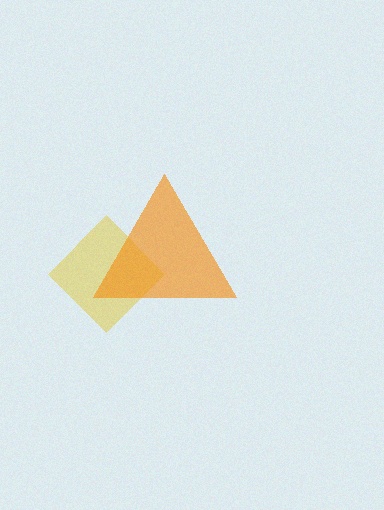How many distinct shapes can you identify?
There are 2 distinct shapes: a yellow diamond, an orange triangle.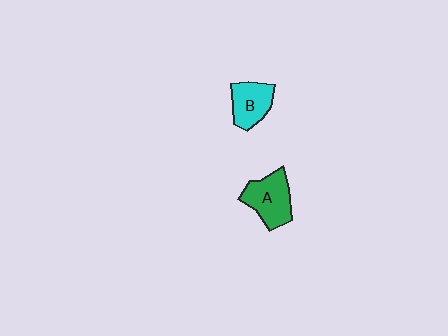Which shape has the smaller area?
Shape B (cyan).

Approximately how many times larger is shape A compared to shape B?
Approximately 1.2 times.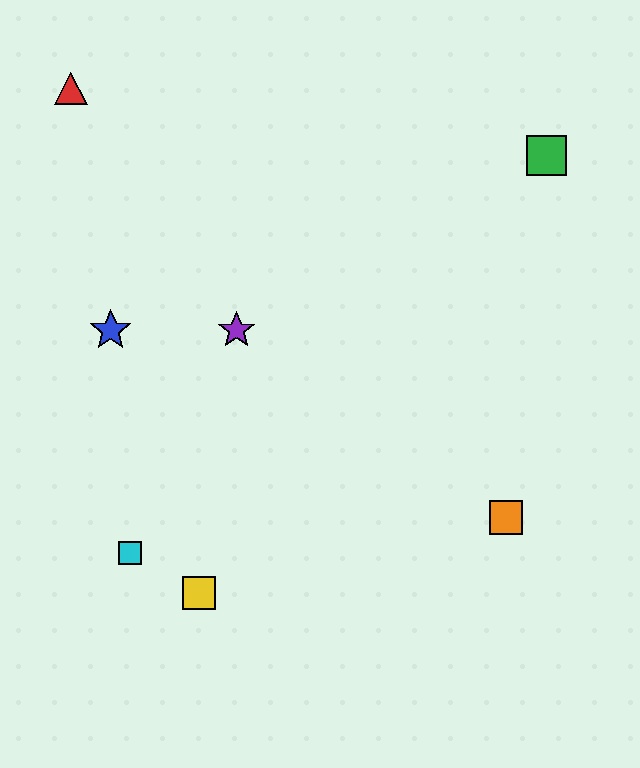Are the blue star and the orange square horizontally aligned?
No, the blue star is at y≈330 and the orange square is at y≈517.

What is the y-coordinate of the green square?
The green square is at y≈156.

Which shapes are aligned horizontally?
The blue star, the purple star are aligned horizontally.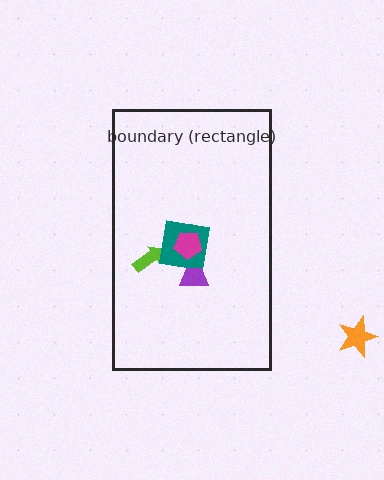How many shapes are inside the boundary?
5 inside, 1 outside.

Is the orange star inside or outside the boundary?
Outside.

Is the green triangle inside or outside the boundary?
Inside.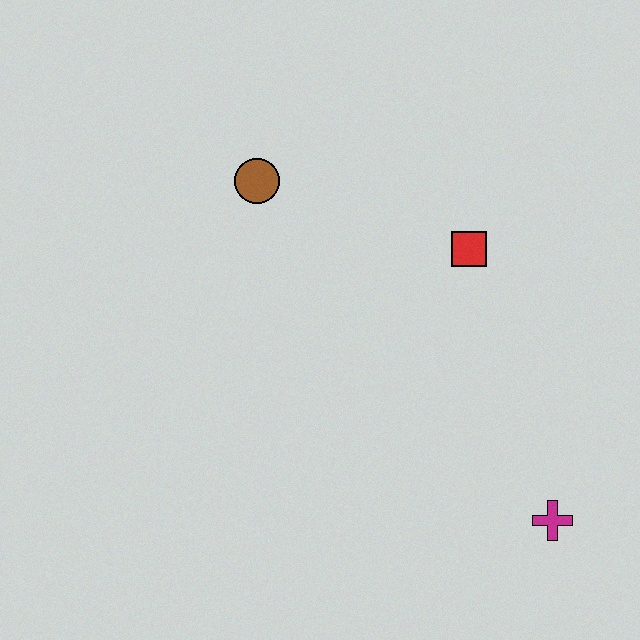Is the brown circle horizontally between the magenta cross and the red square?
No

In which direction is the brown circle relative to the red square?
The brown circle is to the left of the red square.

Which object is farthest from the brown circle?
The magenta cross is farthest from the brown circle.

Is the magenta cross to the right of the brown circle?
Yes